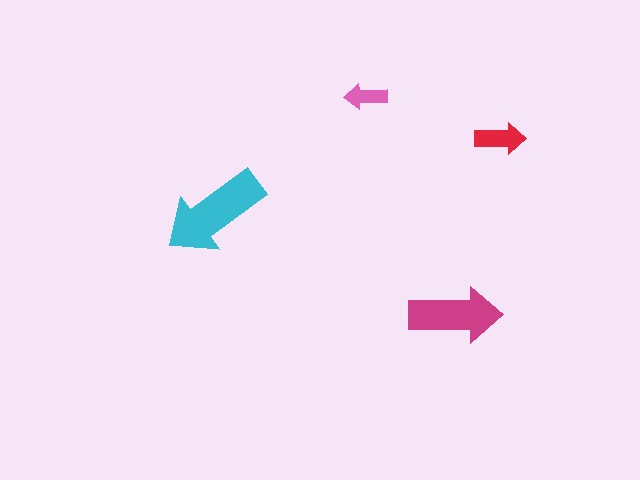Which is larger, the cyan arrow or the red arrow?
The cyan one.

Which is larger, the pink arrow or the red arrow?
The red one.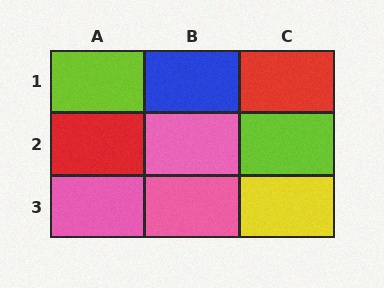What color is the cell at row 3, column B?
Pink.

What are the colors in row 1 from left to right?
Lime, blue, red.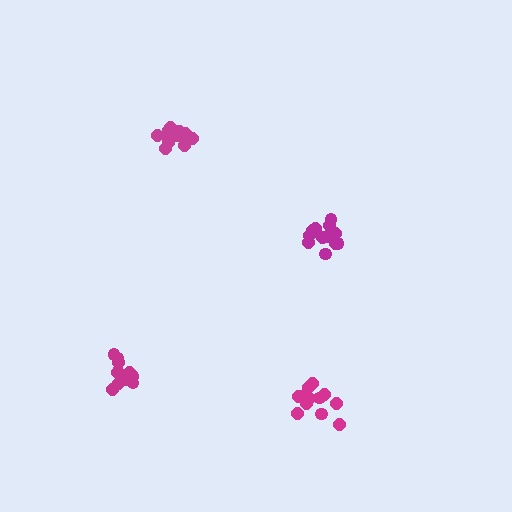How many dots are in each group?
Group 1: 12 dots, Group 2: 12 dots, Group 3: 12 dots, Group 4: 12 dots (48 total).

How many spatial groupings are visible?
There are 4 spatial groupings.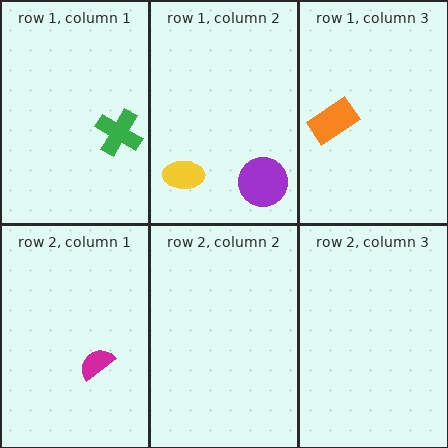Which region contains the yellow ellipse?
The row 1, column 2 region.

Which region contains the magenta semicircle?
The row 2, column 1 region.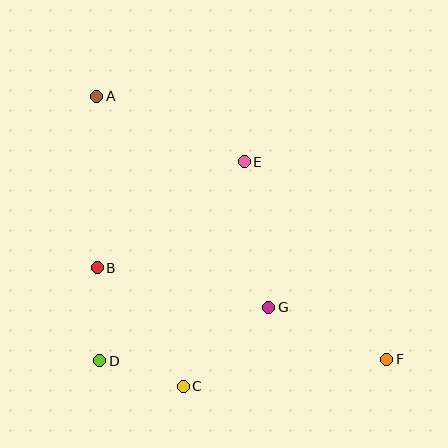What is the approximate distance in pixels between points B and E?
The distance between B and E is approximately 181 pixels.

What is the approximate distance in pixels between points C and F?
The distance between C and F is approximately 205 pixels.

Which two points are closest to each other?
Points C and D are closest to each other.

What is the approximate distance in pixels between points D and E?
The distance between D and E is approximately 246 pixels.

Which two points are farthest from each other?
Points A and F are farthest from each other.